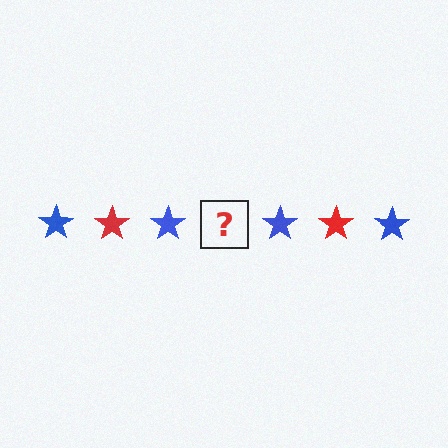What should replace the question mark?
The question mark should be replaced with a red star.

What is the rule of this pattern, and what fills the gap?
The rule is that the pattern cycles through blue, red stars. The gap should be filled with a red star.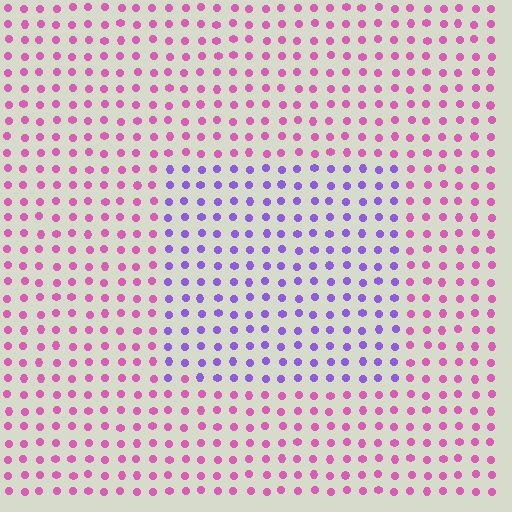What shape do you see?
I see a rectangle.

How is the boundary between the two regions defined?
The boundary is defined purely by a slight shift in hue (about 52 degrees). Spacing, size, and orientation are identical on both sides.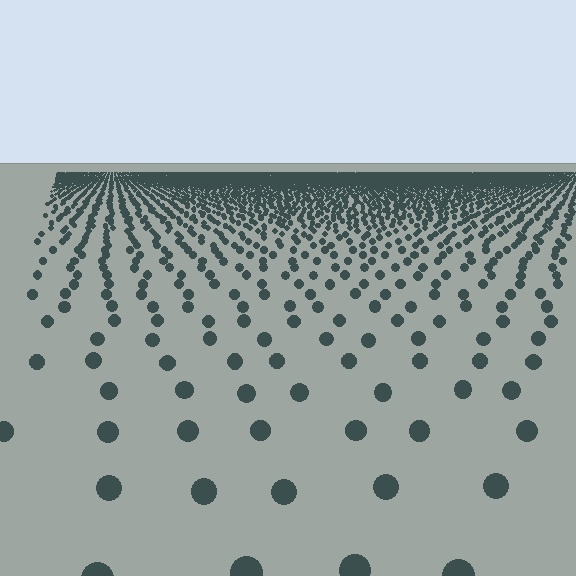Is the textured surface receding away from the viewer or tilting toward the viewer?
The surface is receding away from the viewer. Texture elements get smaller and denser toward the top.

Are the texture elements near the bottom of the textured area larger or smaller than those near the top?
Larger. Near the bottom, elements are closer to the viewer and appear at a bigger on-screen size.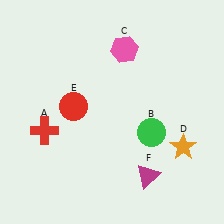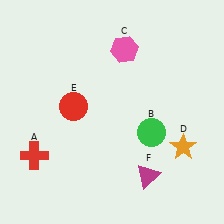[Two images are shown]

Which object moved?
The red cross (A) moved down.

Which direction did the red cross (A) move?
The red cross (A) moved down.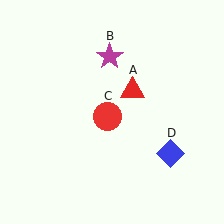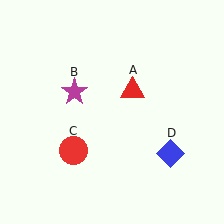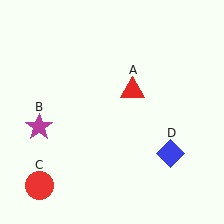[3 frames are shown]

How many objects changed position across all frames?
2 objects changed position: magenta star (object B), red circle (object C).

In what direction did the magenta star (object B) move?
The magenta star (object B) moved down and to the left.